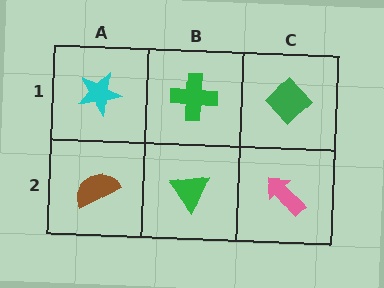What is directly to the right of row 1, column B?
A green diamond.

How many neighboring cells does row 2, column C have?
2.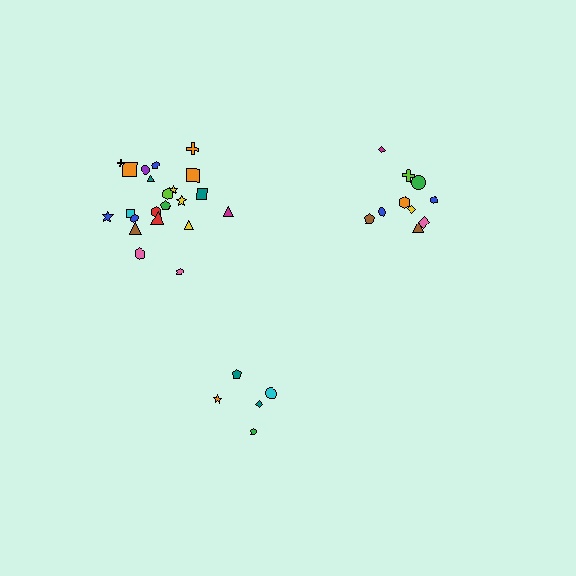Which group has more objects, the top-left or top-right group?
The top-left group.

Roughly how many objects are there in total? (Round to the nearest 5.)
Roughly 35 objects in total.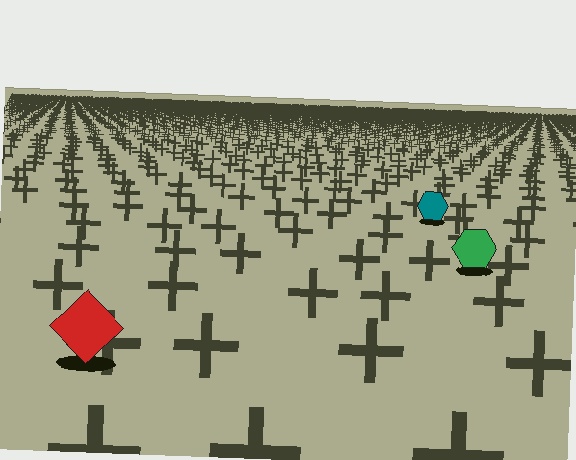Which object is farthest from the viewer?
The teal hexagon is farthest from the viewer. It appears smaller and the ground texture around it is denser.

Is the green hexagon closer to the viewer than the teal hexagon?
Yes. The green hexagon is closer — you can tell from the texture gradient: the ground texture is coarser near it.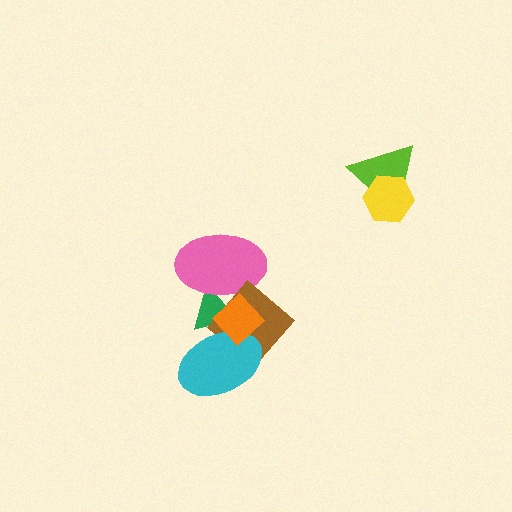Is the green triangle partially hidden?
Yes, it is partially covered by another shape.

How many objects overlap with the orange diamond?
4 objects overlap with the orange diamond.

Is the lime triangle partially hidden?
Yes, it is partially covered by another shape.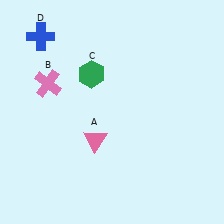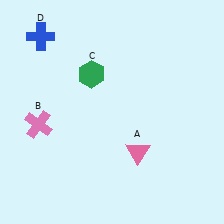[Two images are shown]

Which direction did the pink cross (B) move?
The pink cross (B) moved down.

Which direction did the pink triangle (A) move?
The pink triangle (A) moved right.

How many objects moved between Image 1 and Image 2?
2 objects moved between the two images.